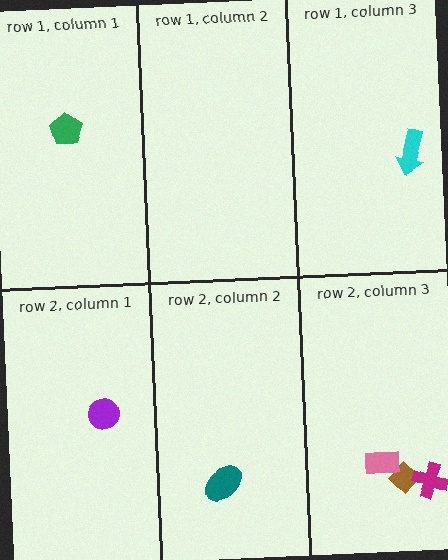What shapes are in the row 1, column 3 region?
The cyan arrow.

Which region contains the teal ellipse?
The row 2, column 2 region.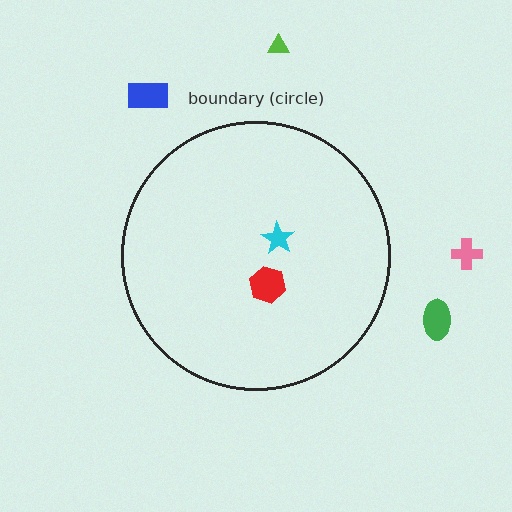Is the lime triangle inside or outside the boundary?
Outside.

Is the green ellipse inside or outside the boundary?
Outside.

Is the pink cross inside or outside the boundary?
Outside.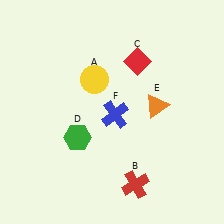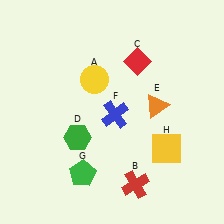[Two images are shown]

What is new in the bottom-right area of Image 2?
A yellow square (H) was added in the bottom-right area of Image 2.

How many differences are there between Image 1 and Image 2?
There are 2 differences between the two images.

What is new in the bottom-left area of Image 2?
A green pentagon (G) was added in the bottom-left area of Image 2.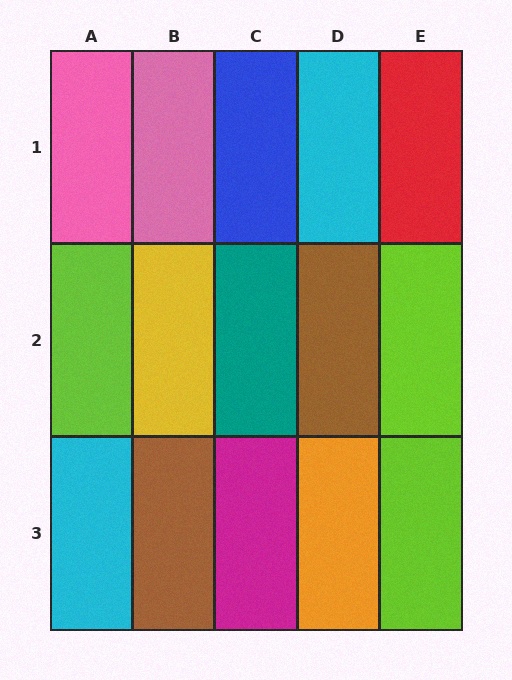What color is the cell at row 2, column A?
Lime.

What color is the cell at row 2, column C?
Teal.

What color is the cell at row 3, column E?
Lime.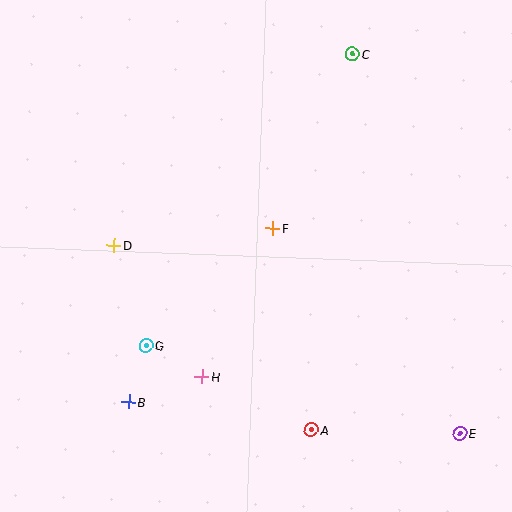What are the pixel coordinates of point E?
Point E is at (460, 434).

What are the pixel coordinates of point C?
Point C is at (352, 54).